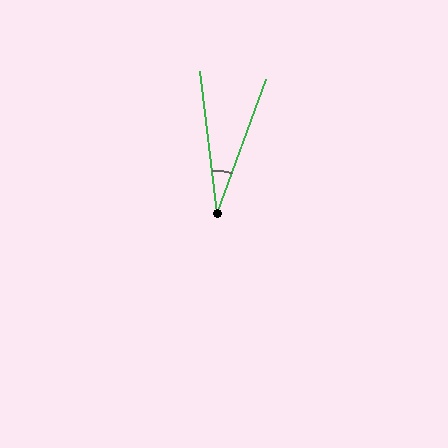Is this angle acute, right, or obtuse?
It is acute.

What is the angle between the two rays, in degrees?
Approximately 27 degrees.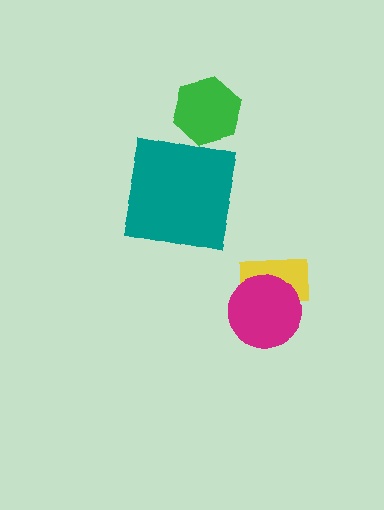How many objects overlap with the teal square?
0 objects overlap with the teal square.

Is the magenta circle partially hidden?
No, no other shape covers it.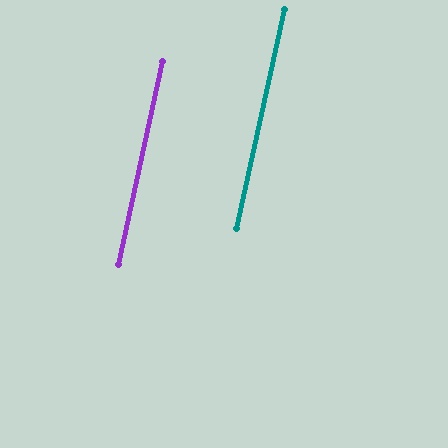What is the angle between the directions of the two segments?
Approximately 0 degrees.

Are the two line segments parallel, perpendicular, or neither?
Parallel — their directions differ by only 0.1°.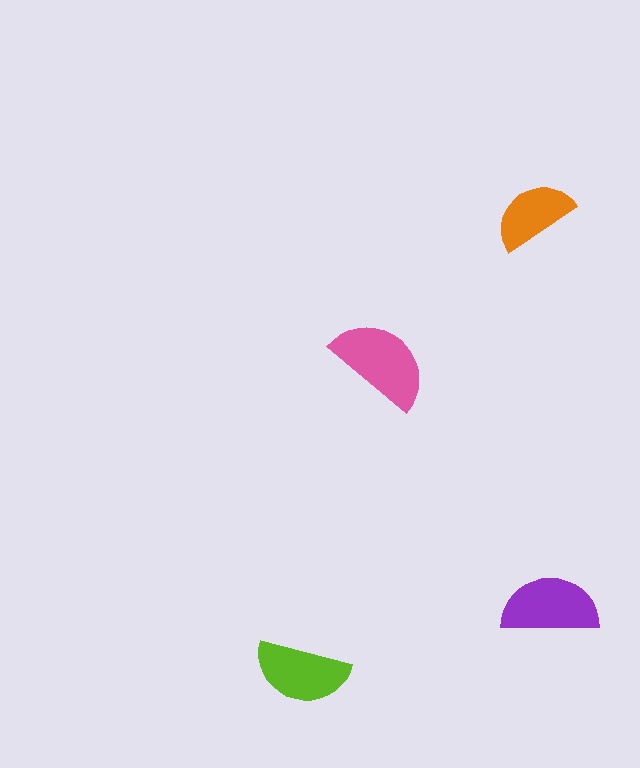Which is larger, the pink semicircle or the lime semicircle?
The pink one.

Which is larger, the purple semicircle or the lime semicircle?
The purple one.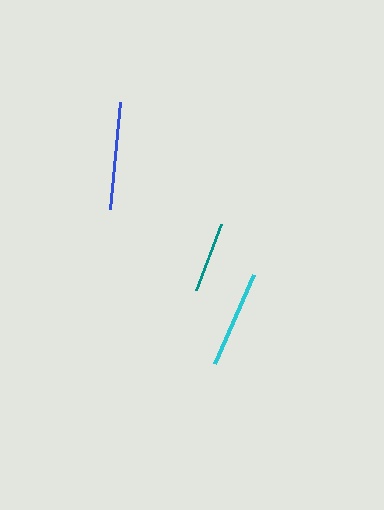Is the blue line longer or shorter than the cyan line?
The blue line is longer than the cyan line.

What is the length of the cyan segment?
The cyan segment is approximately 97 pixels long.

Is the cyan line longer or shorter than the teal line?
The cyan line is longer than the teal line.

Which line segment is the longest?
The blue line is the longest at approximately 107 pixels.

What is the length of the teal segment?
The teal segment is approximately 71 pixels long.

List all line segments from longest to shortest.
From longest to shortest: blue, cyan, teal.